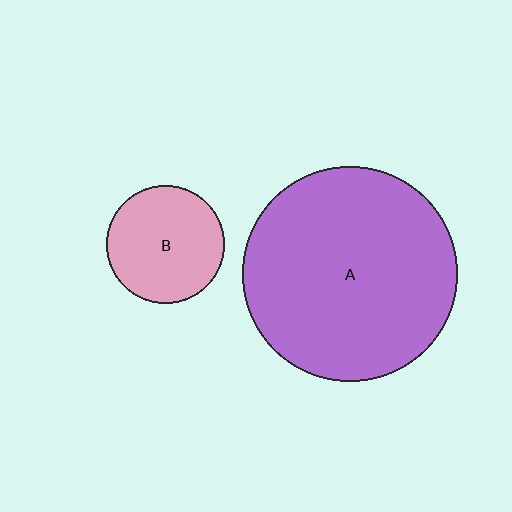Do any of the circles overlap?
No, none of the circles overlap.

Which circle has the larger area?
Circle A (purple).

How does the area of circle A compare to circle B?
Approximately 3.3 times.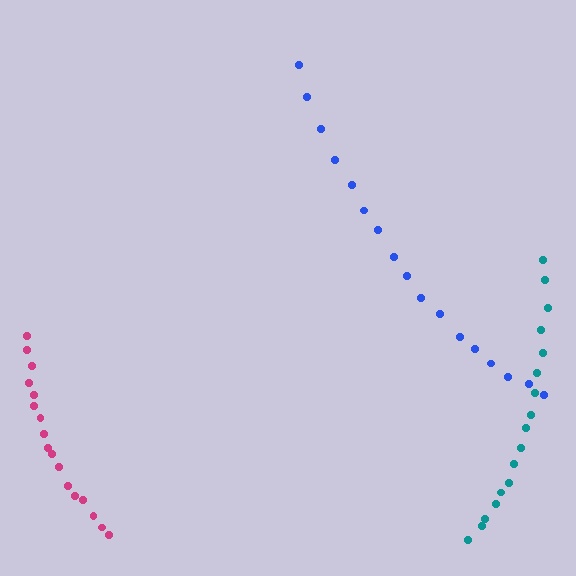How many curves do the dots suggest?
There are 3 distinct paths.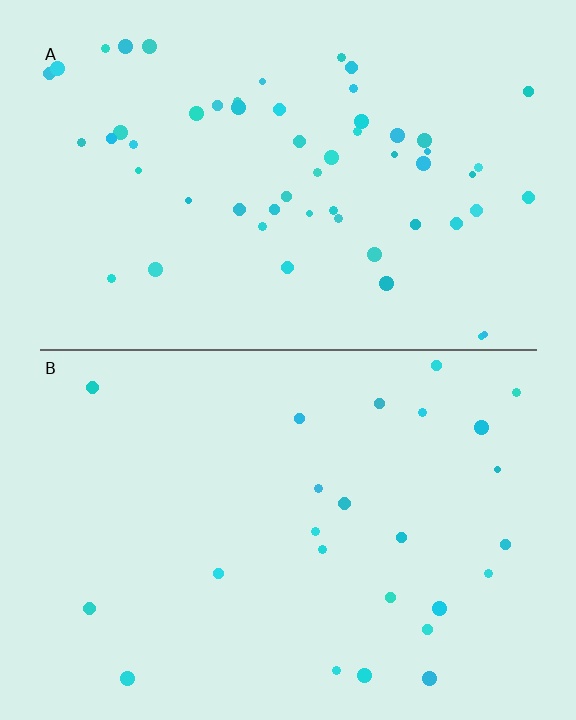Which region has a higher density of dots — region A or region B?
A (the top).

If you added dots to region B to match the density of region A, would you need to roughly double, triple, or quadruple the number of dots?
Approximately double.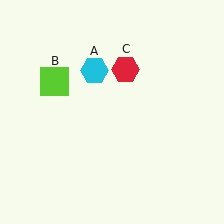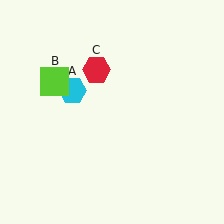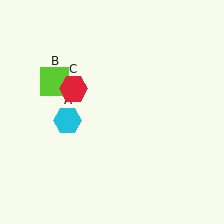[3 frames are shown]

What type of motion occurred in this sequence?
The cyan hexagon (object A), red hexagon (object C) rotated counterclockwise around the center of the scene.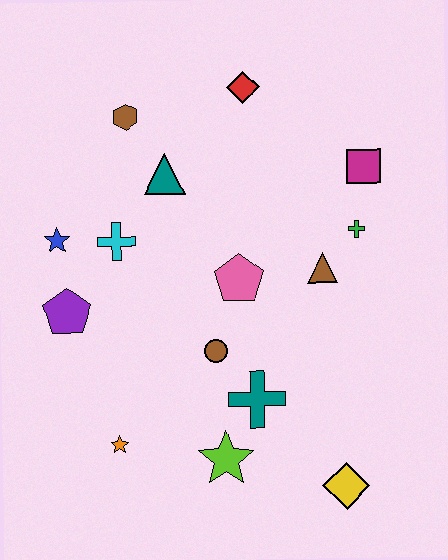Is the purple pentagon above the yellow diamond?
Yes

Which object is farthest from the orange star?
The red diamond is farthest from the orange star.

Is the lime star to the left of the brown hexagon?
No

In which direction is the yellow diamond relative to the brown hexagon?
The yellow diamond is below the brown hexagon.